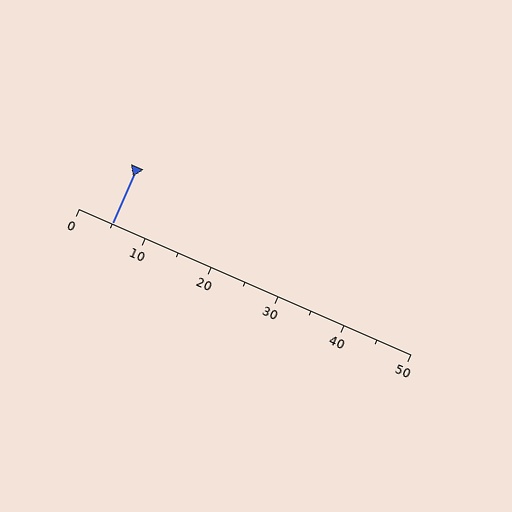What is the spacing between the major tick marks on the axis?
The major ticks are spaced 10 apart.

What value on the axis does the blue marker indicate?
The marker indicates approximately 5.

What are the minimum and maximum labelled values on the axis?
The axis runs from 0 to 50.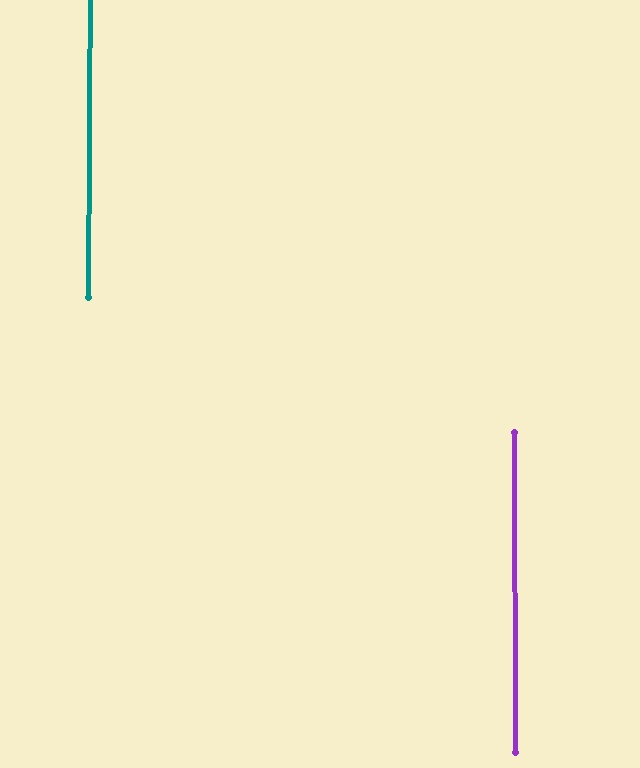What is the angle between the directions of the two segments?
Approximately 1 degree.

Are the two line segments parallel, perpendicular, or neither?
Parallel — their directions differ by only 0.6°.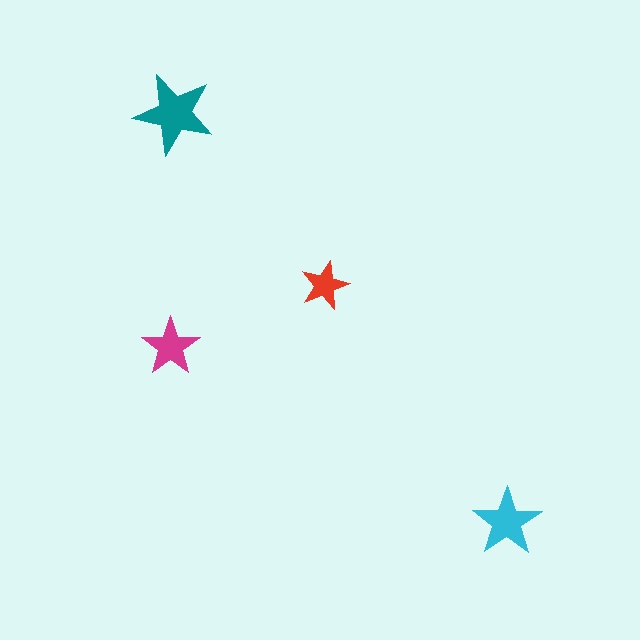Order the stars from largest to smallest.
the teal one, the cyan one, the magenta one, the red one.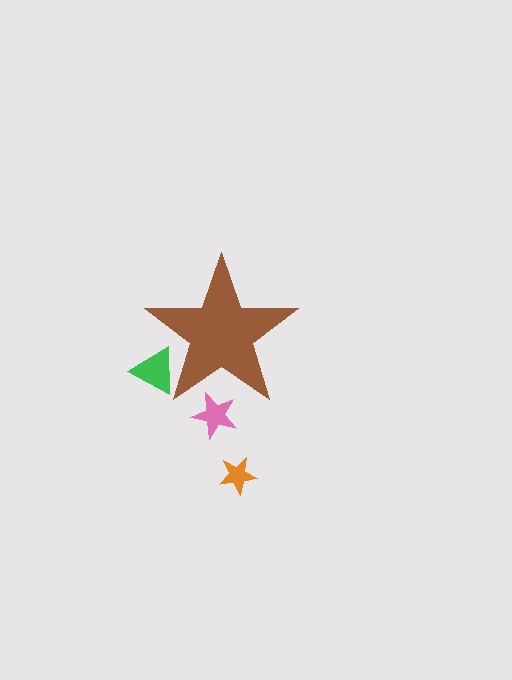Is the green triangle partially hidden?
Yes, the green triangle is partially hidden behind the brown star.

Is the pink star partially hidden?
Yes, the pink star is partially hidden behind the brown star.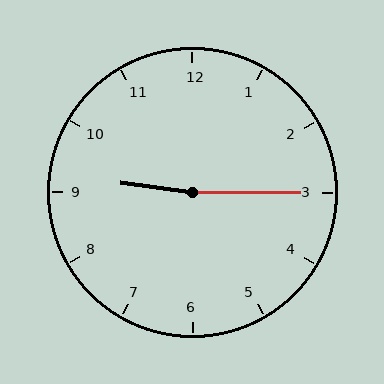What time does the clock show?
9:15.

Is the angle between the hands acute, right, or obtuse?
It is obtuse.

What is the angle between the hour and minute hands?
Approximately 172 degrees.